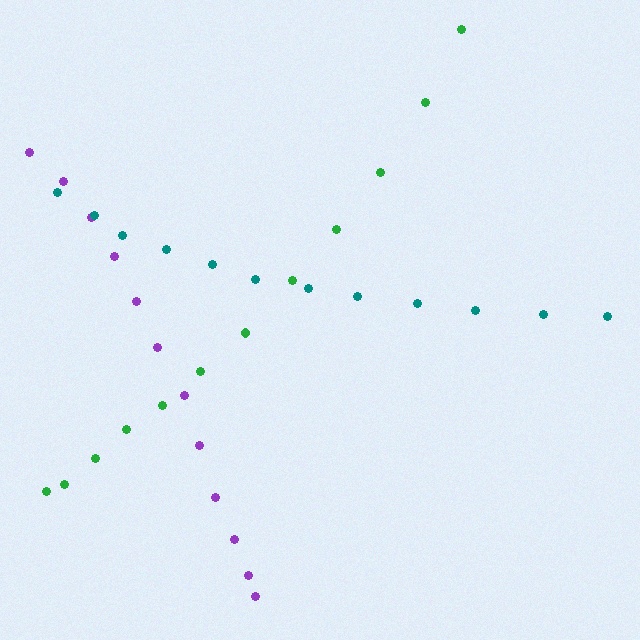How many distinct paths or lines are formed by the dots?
There are 3 distinct paths.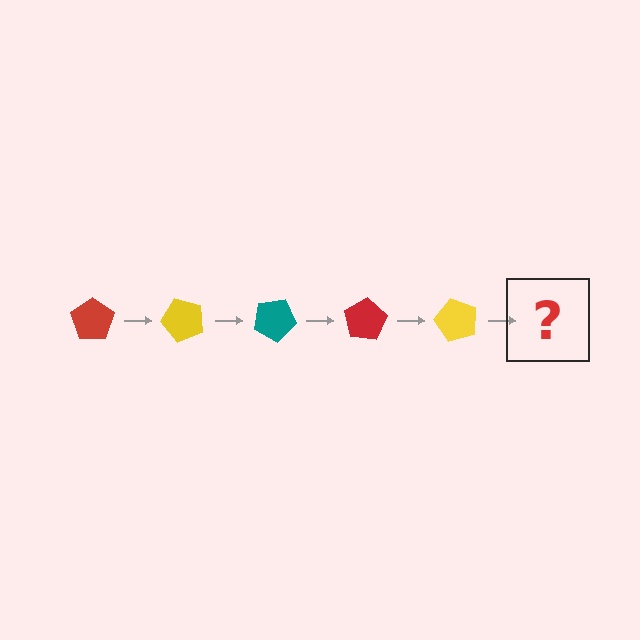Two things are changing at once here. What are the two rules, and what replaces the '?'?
The two rules are that it rotates 50 degrees each step and the color cycles through red, yellow, and teal. The '?' should be a teal pentagon, rotated 250 degrees from the start.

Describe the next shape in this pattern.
It should be a teal pentagon, rotated 250 degrees from the start.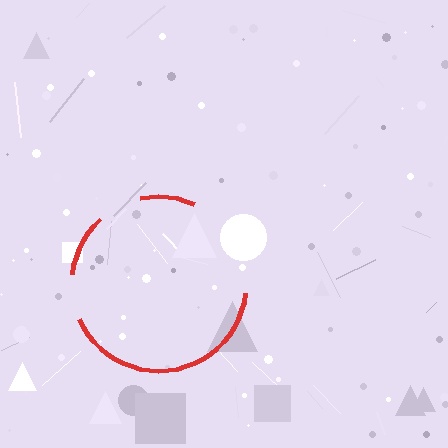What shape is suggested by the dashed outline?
The dashed outline suggests a circle.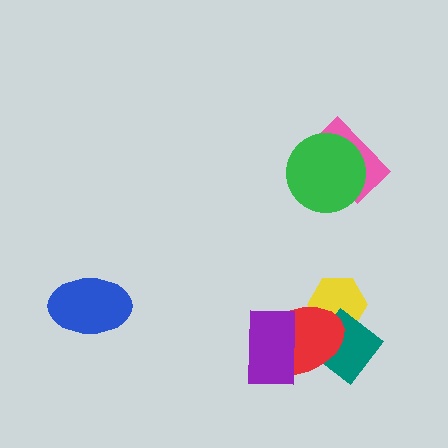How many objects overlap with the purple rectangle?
1 object overlaps with the purple rectangle.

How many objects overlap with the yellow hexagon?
2 objects overlap with the yellow hexagon.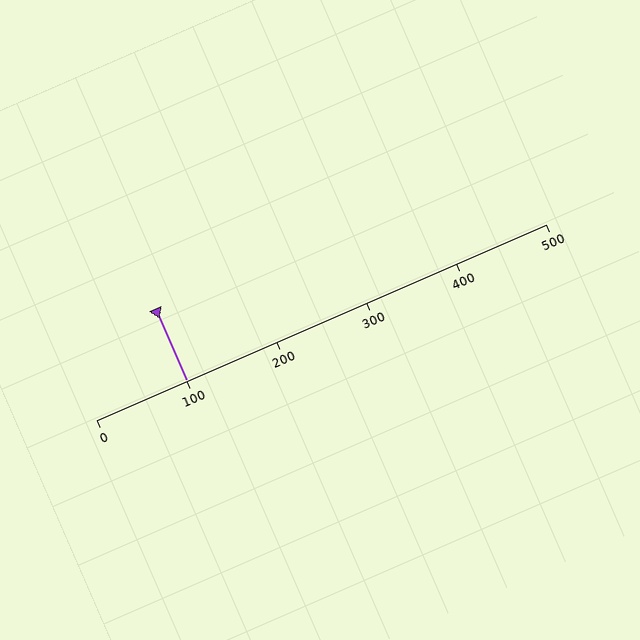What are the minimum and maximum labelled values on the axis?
The axis runs from 0 to 500.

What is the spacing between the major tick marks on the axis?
The major ticks are spaced 100 apart.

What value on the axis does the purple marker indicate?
The marker indicates approximately 100.